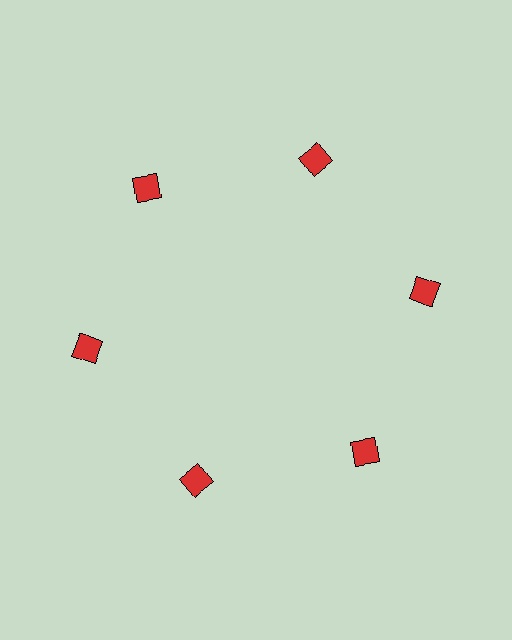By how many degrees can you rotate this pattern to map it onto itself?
The pattern maps onto itself every 60 degrees of rotation.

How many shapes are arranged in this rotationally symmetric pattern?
There are 6 shapes, arranged in 6 groups of 1.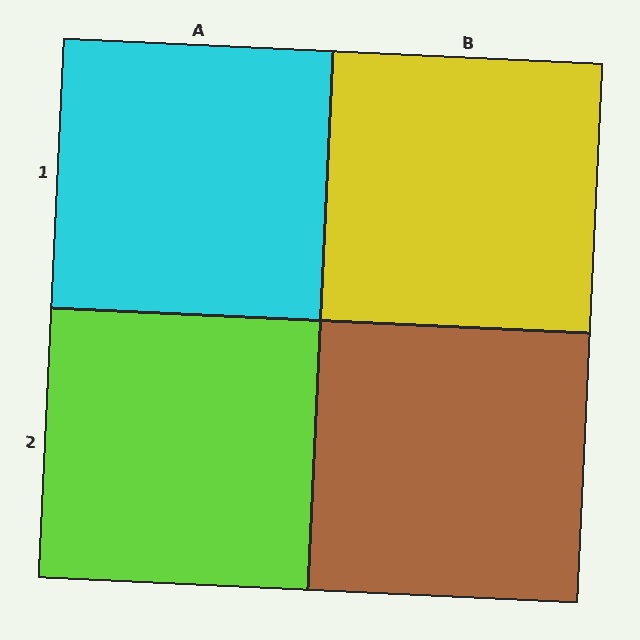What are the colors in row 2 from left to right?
Lime, brown.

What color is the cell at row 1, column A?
Cyan.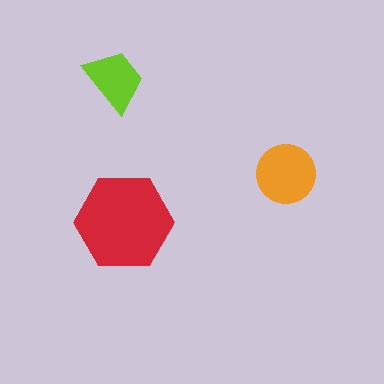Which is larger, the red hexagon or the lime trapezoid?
The red hexagon.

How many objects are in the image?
There are 3 objects in the image.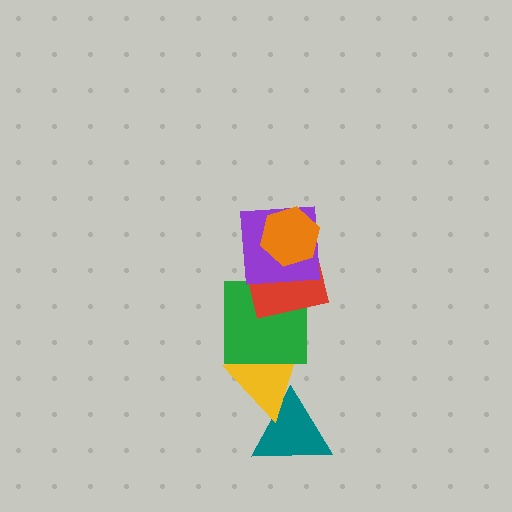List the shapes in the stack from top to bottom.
From top to bottom: the orange hexagon, the purple square, the red rectangle, the green square, the yellow triangle, the teal triangle.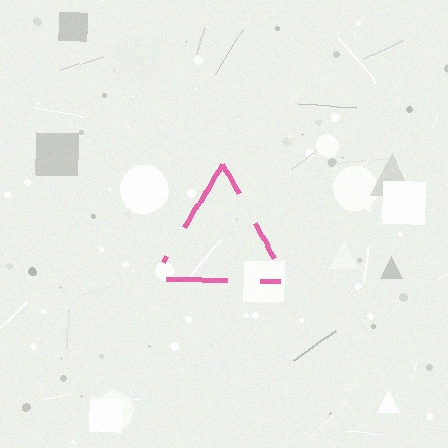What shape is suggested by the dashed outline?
The dashed outline suggests a triangle.